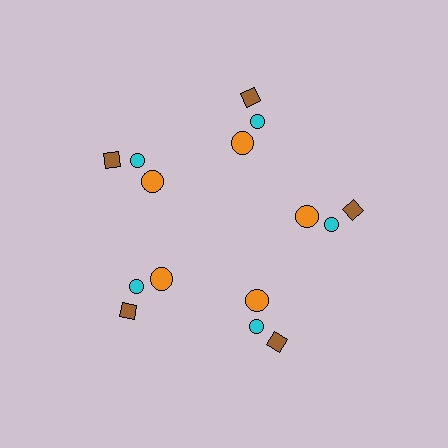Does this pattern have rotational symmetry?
Yes, this pattern has 5-fold rotational symmetry. It looks the same after rotating 72 degrees around the center.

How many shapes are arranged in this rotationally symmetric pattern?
There are 15 shapes, arranged in 5 groups of 3.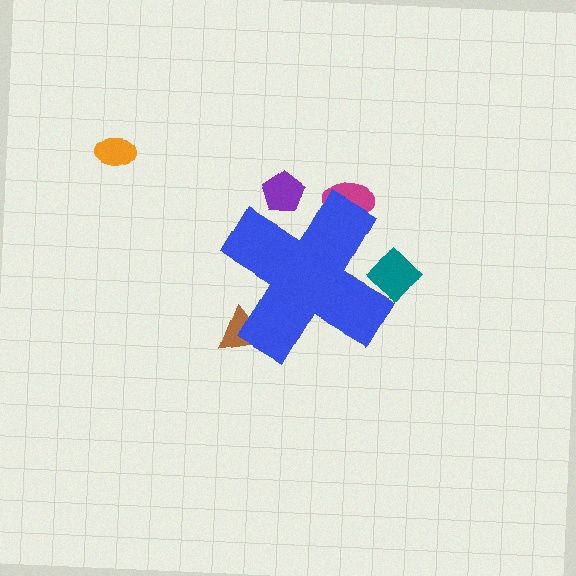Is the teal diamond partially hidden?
Yes, the teal diamond is partially hidden behind the blue cross.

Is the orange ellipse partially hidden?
No, the orange ellipse is fully visible.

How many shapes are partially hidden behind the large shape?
4 shapes are partially hidden.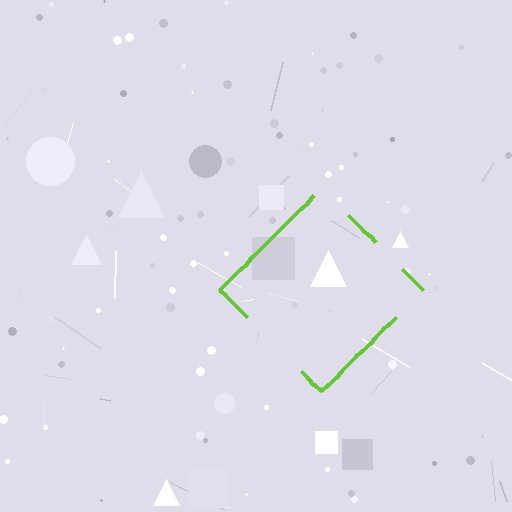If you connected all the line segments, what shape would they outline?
They would outline a diamond.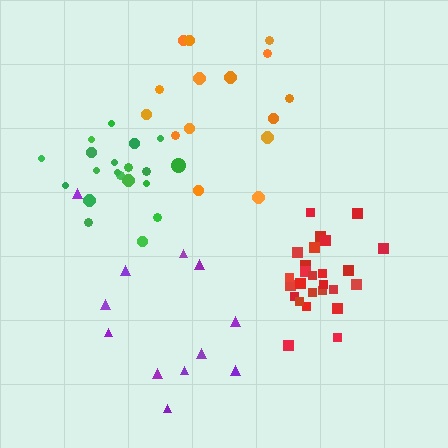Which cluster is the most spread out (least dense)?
Purple.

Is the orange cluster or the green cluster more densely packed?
Green.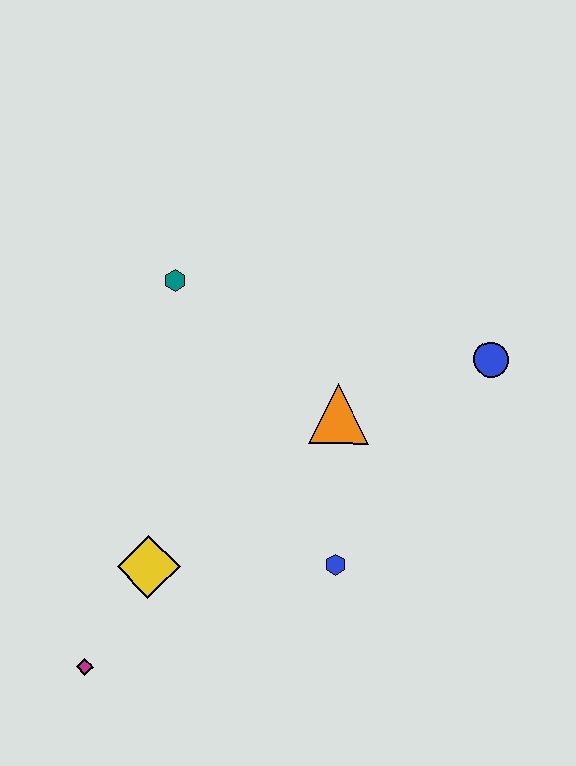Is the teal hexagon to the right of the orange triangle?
No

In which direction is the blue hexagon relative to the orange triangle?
The blue hexagon is below the orange triangle.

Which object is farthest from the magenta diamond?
The blue circle is farthest from the magenta diamond.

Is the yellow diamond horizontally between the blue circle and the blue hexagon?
No